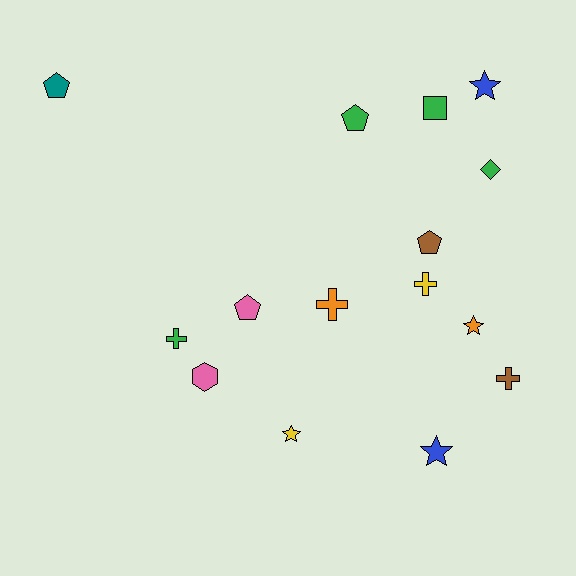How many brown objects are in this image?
There are 2 brown objects.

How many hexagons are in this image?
There is 1 hexagon.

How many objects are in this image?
There are 15 objects.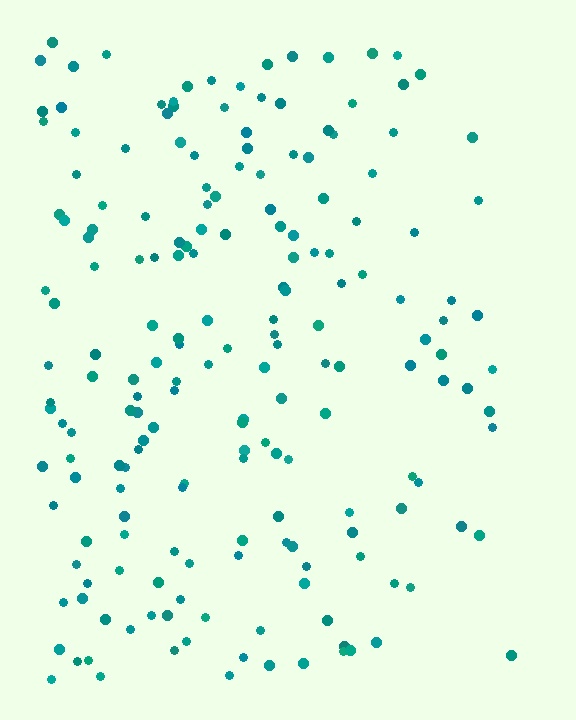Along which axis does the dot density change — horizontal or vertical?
Horizontal.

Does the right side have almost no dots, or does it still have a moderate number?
Still a moderate number, just noticeably fewer than the left.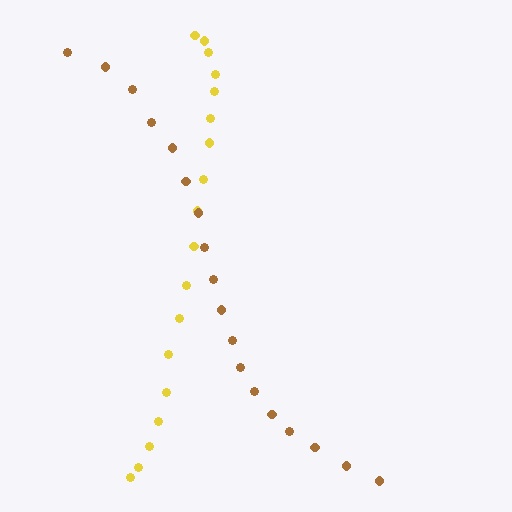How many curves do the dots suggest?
There are 2 distinct paths.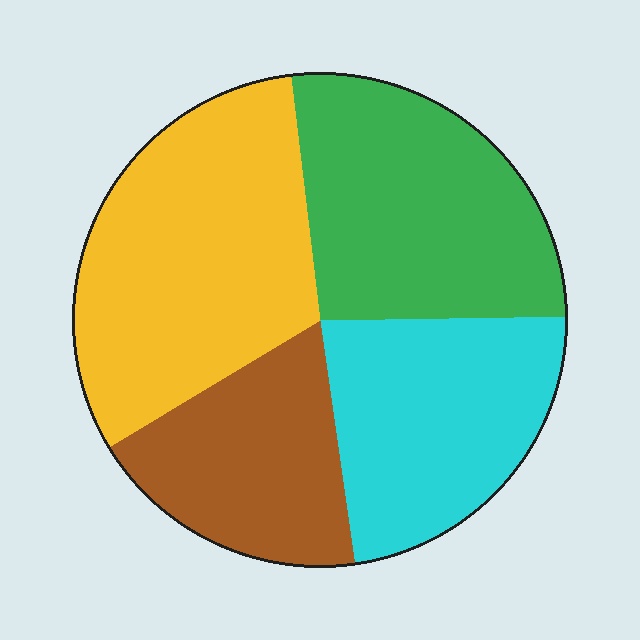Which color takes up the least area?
Brown, at roughly 20%.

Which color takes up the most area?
Yellow, at roughly 30%.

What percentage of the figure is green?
Green covers about 25% of the figure.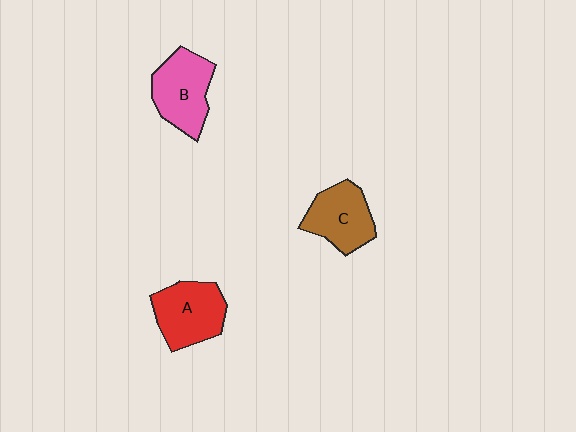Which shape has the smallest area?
Shape C (brown).